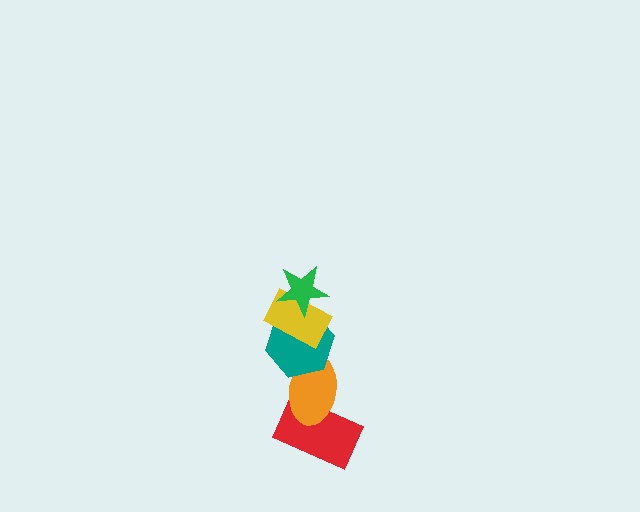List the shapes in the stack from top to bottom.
From top to bottom: the green star, the yellow rectangle, the teal hexagon, the orange ellipse, the red rectangle.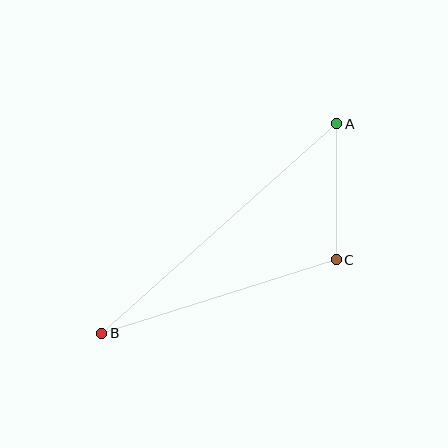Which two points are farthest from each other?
Points A and B are farthest from each other.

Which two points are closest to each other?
Points A and C are closest to each other.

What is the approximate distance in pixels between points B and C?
The distance between B and C is approximately 246 pixels.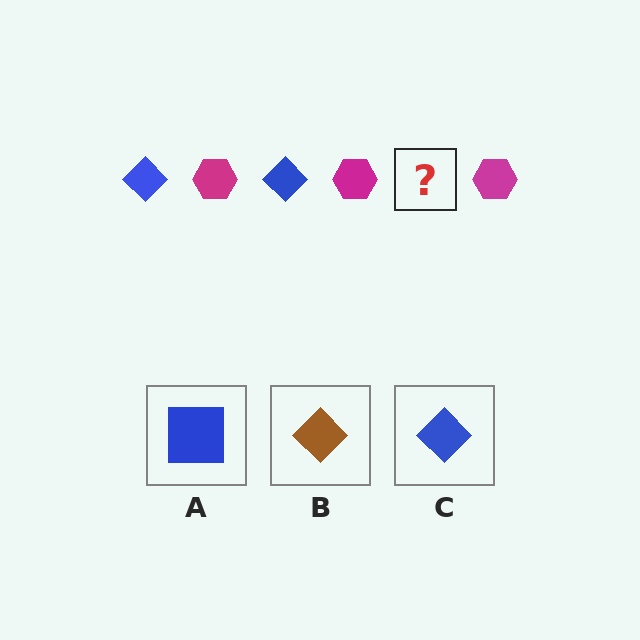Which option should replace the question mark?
Option C.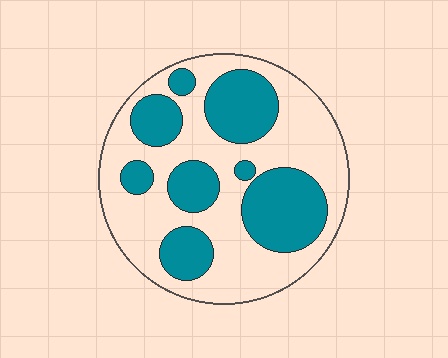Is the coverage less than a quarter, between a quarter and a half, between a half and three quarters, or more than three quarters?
Between a quarter and a half.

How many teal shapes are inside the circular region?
8.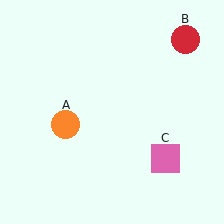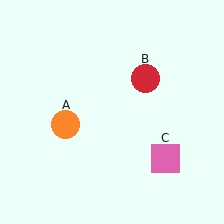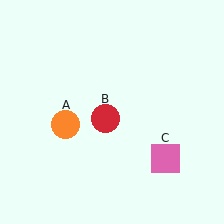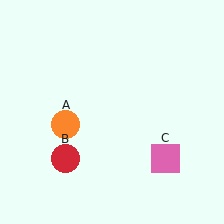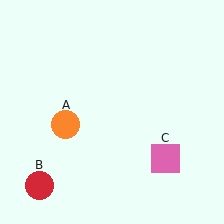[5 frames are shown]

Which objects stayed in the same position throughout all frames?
Orange circle (object A) and pink square (object C) remained stationary.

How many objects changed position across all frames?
1 object changed position: red circle (object B).